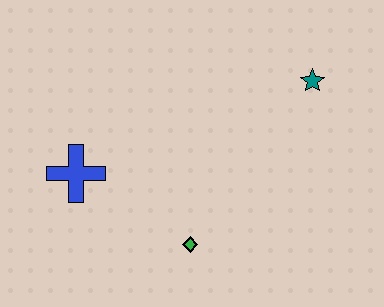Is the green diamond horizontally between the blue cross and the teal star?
Yes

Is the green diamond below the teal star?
Yes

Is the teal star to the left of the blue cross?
No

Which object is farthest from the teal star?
The blue cross is farthest from the teal star.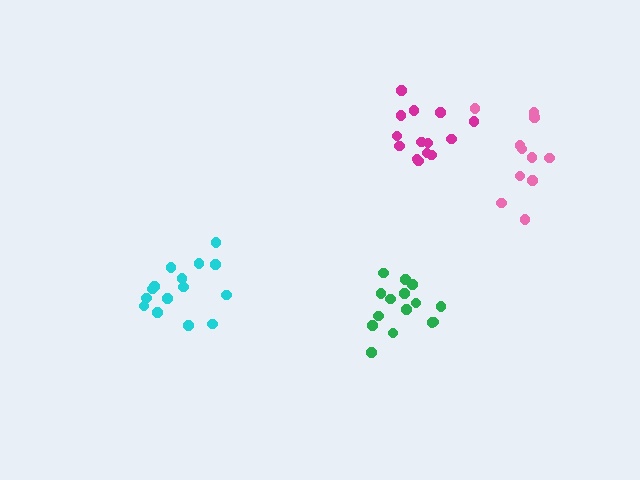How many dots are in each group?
Group 1: 14 dots, Group 2: 12 dots, Group 3: 15 dots, Group 4: 15 dots (56 total).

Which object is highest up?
The magenta cluster is topmost.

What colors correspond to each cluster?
The clusters are colored: magenta, pink, green, cyan.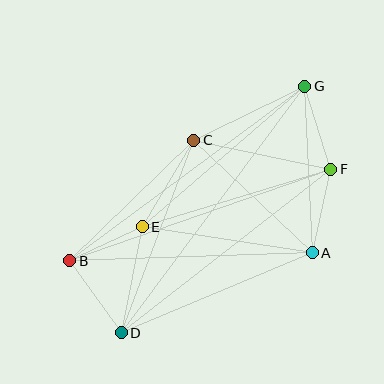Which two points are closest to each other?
Points B and E are closest to each other.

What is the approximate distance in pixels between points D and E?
The distance between D and E is approximately 108 pixels.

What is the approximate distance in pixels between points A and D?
The distance between A and D is approximately 207 pixels.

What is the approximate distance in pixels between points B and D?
The distance between B and D is approximately 89 pixels.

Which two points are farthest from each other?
Points D and G are farthest from each other.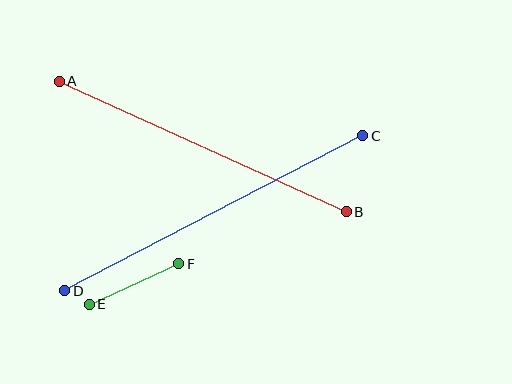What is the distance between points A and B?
The distance is approximately 315 pixels.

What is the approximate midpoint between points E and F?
The midpoint is at approximately (134, 284) pixels.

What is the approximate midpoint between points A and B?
The midpoint is at approximately (203, 147) pixels.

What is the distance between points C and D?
The distance is approximately 336 pixels.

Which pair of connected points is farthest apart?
Points C and D are farthest apart.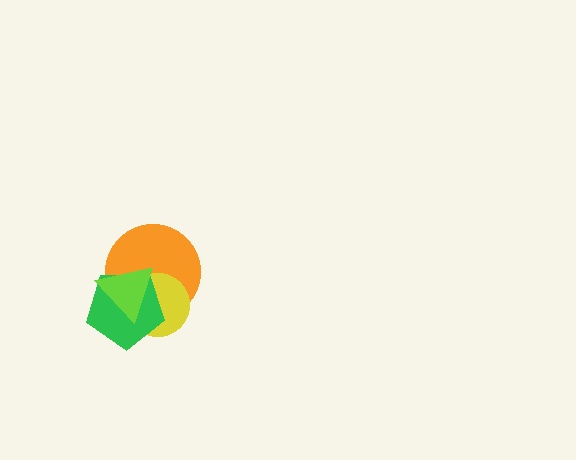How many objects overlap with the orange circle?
3 objects overlap with the orange circle.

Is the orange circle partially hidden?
Yes, it is partially covered by another shape.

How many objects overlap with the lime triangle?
3 objects overlap with the lime triangle.